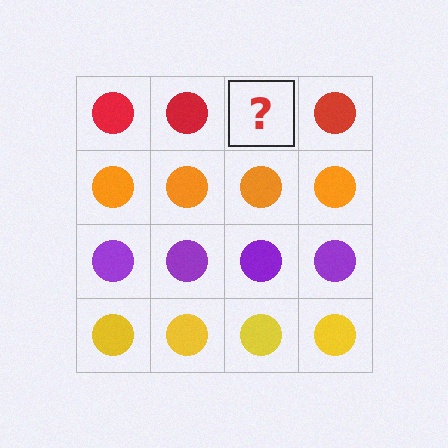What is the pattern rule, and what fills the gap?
The rule is that each row has a consistent color. The gap should be filled with a red circle.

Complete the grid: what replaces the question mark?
The question mark should be replaced with a red circle.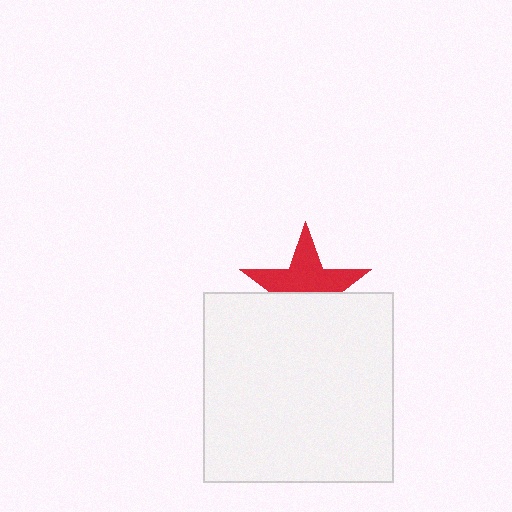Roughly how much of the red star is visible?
About half of it is visible (roughly 55%).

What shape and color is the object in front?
The object in front is a white square.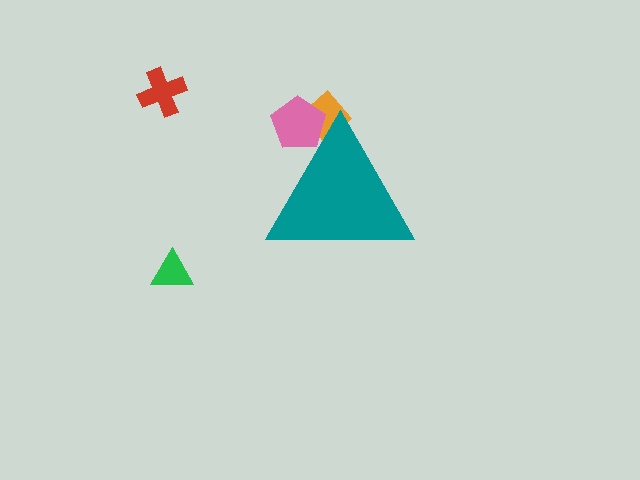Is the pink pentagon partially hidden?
Yes, the pink pentagon is partially hidden behind the teal triangle.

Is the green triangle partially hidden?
No, the green triangle is fully visible.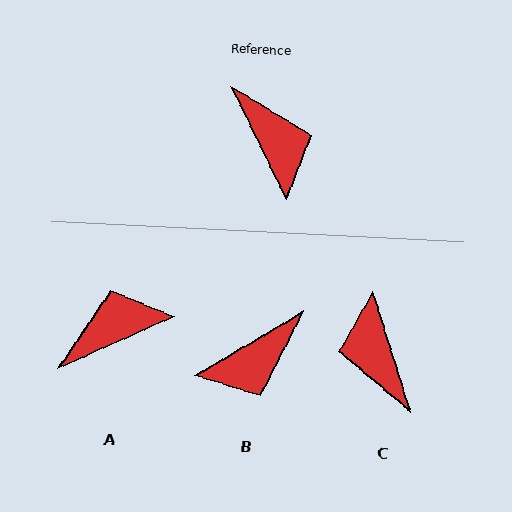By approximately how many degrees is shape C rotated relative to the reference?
Approximately 171 degrees counter-clockwise.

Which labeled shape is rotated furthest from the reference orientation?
C, about 171 degrees away.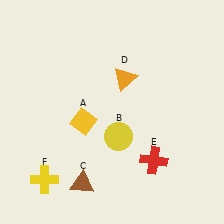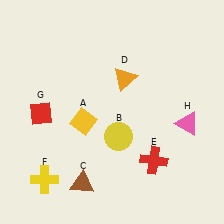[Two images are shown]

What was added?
A red diamond (G), a pink triangle (H) were added in Image 2.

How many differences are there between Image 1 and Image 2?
There are 2 differences between the two images.